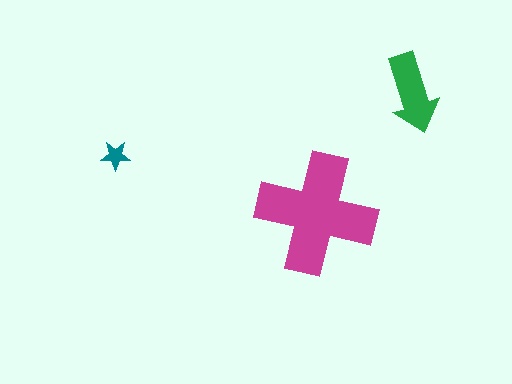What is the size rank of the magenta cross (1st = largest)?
1st.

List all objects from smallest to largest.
The teal star, the green arrow, the magenta cross.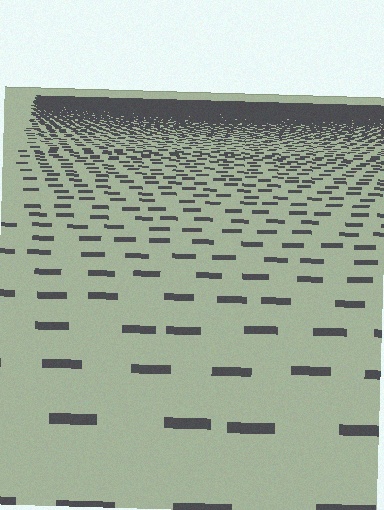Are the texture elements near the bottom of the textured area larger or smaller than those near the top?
Larger. Near the bottom, elements are closer to the viewer and appear at a bigger on-screen size.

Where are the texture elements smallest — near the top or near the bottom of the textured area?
Near the top.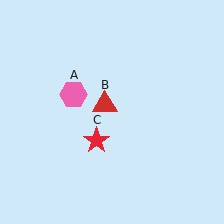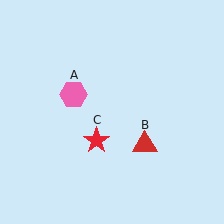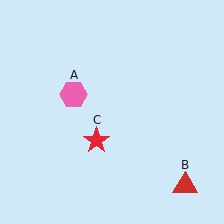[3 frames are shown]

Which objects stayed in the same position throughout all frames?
Pink hexagon (object A) and red star (object C) remained stationary.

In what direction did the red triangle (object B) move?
The red triangle (object B) moved down and to the right.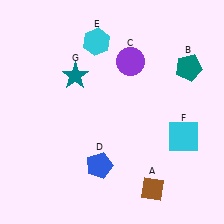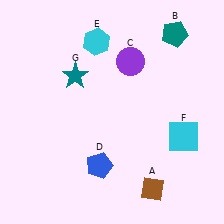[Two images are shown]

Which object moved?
The teal pentagon (B) moved up.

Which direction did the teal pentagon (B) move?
The teal pentagon (B) moved up.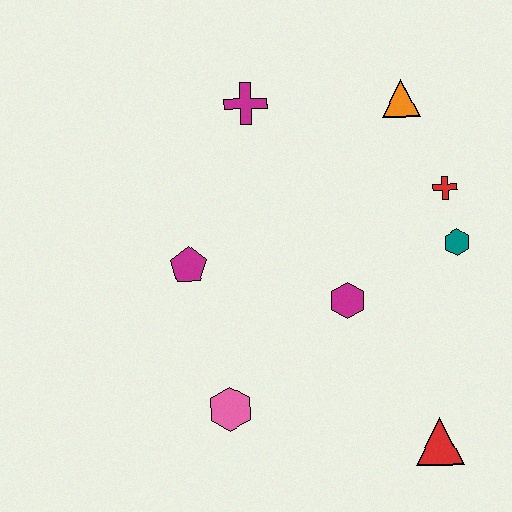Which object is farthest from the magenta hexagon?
The magenta cross is farthest from the magenta hexagon.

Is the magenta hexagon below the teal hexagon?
Yes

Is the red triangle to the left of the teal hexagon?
Yes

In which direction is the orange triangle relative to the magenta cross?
The orange triangle is to the right of the magenta cross.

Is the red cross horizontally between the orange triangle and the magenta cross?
No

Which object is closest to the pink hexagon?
The magenta pentagon is closest to the pink hexagon.